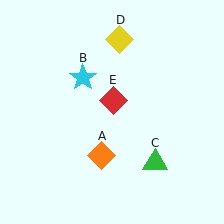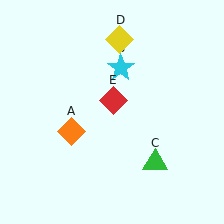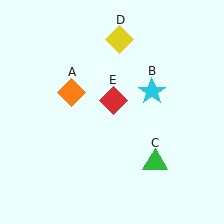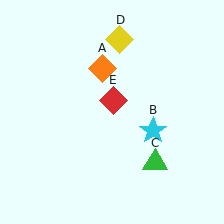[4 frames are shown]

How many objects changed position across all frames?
2 objects changed position: orange diamond (object A), cyan star (object B).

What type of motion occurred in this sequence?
The orange diamond (object A), cyan star (object B) rotated clockwise around the center of the scene.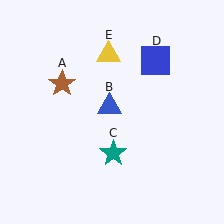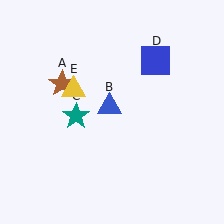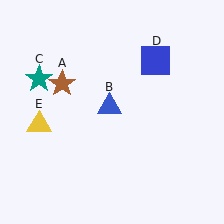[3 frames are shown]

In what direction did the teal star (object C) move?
The teal star (object C) moved up and to the left.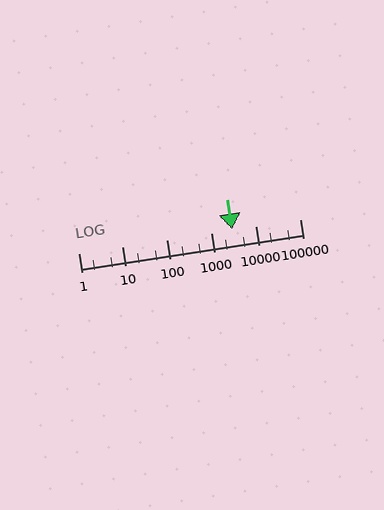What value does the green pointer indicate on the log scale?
The pointer indicates approximately 2900.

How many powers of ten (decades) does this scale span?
The scale spans 5 decades, from 1 to 100000.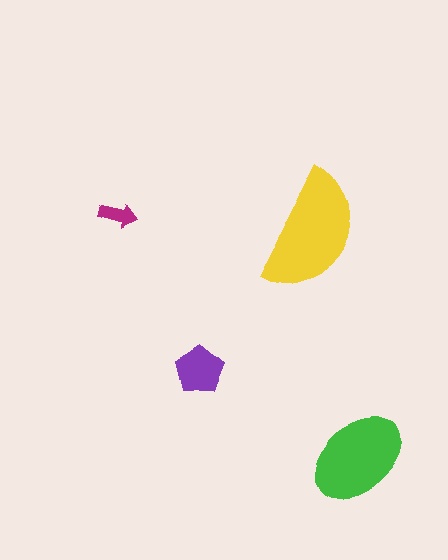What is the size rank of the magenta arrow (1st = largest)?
4th.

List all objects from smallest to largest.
The magenta arrow, the purple pentagon, the green ellipse, the yellow semicircle.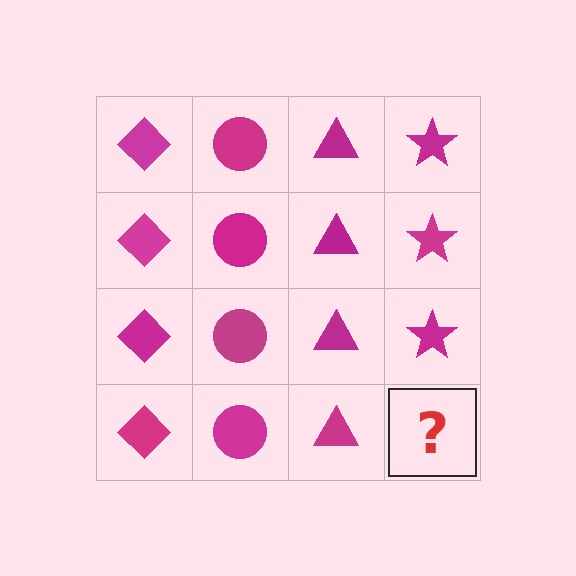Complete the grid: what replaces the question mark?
The question mark should be replaced with a magenta star.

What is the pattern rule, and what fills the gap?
The rule is that each column has a consistent shape. The gap should be filled with a magenta star.